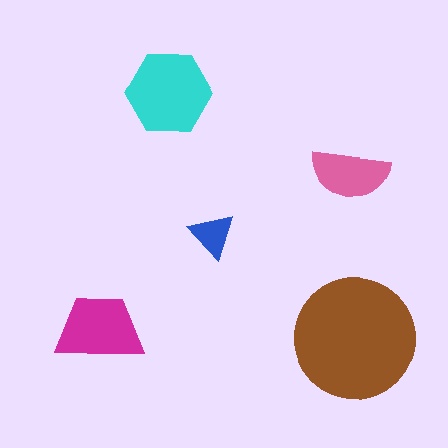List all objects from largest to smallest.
The brown circle, the cyan hexagon, the magenta trapezoid, the pink semicircle, the blue triangle.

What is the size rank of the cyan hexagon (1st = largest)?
2nd.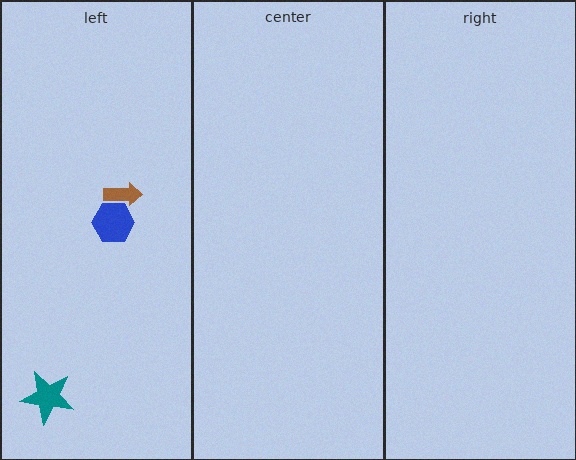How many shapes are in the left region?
3.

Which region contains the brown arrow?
The left region.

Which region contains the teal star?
The left region.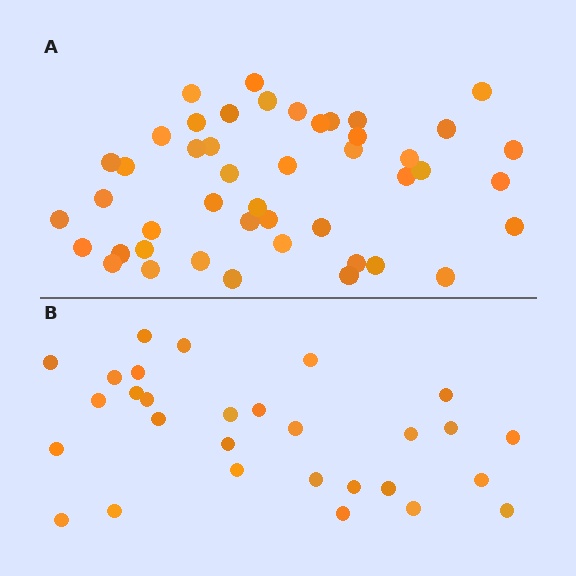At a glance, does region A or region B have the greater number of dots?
Region A (the top region) has more dots.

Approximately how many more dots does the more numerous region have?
Region A has approximately 15 more dots than region B.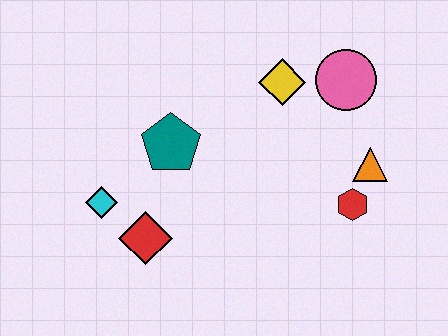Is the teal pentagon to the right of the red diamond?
Yes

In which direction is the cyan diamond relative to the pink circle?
The cyan diamond is to the left of the pink circle.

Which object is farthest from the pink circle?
The cyan diamond is farthest from the pink circle.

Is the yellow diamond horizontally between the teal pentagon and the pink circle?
Yes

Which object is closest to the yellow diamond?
The pink circle is closest to the yellow diamond.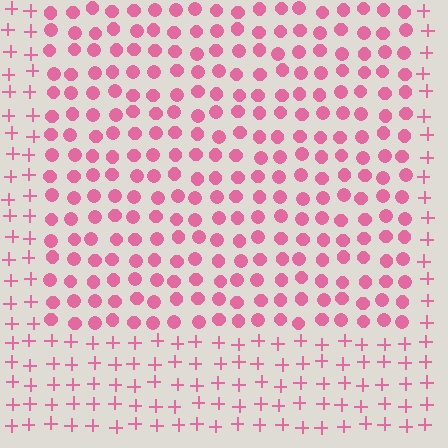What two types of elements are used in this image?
The image uses circles inside the rectangle region and plus signs outside it.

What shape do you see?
I see a rectangle.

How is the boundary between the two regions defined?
The boundary is defined by a change in element shape: circles inside vs. plus signs outside. All elements share the same color and spacing.